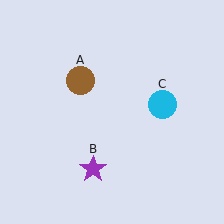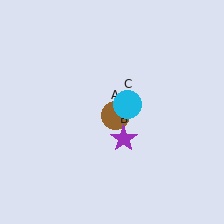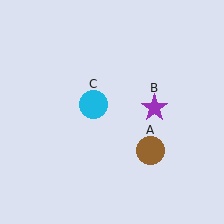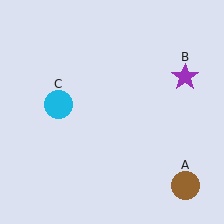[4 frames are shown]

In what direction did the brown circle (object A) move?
The brown circle (object A) moved down and to the right.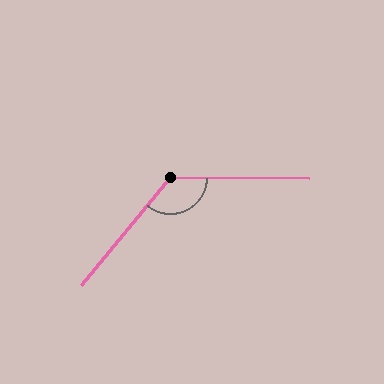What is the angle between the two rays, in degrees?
Approximately 129 degrees.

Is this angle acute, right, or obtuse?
It is obtuse.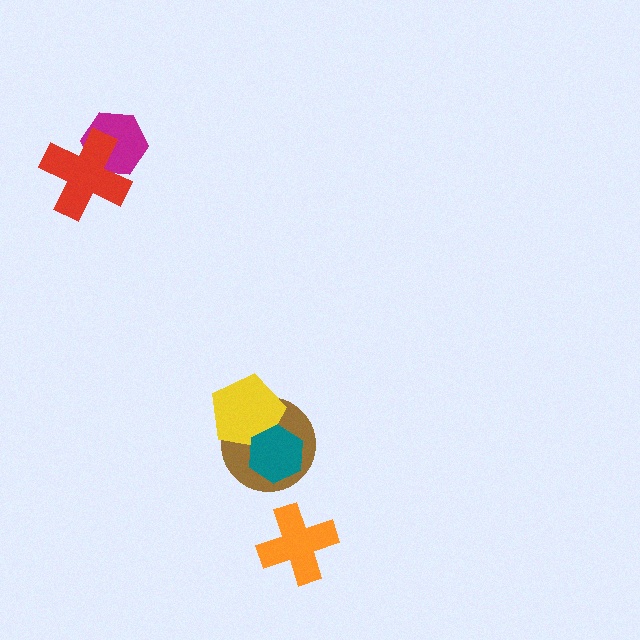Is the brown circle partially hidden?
Yes, it is partially covered by another shape.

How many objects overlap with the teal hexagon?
2 objects overlap with the teal hexagon.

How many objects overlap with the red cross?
1 object overlaps with the red cross.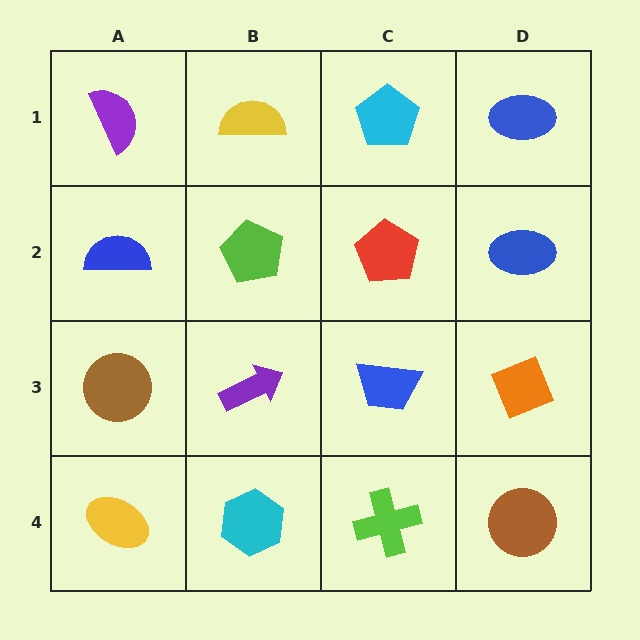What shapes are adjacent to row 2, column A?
A purple semicircle (row 1, column A), a brown circle (row 3, column A), a lime pentagon (row 2, column B).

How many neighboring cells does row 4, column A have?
2.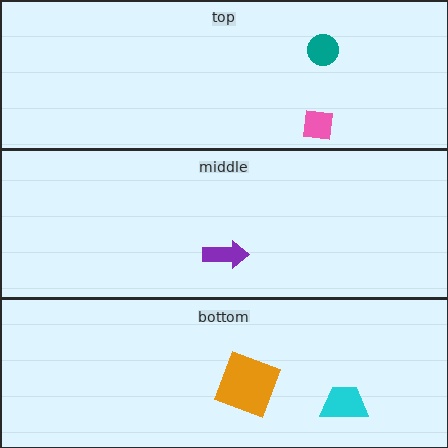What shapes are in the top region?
The pink square, the teal circle.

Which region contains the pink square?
The top region.